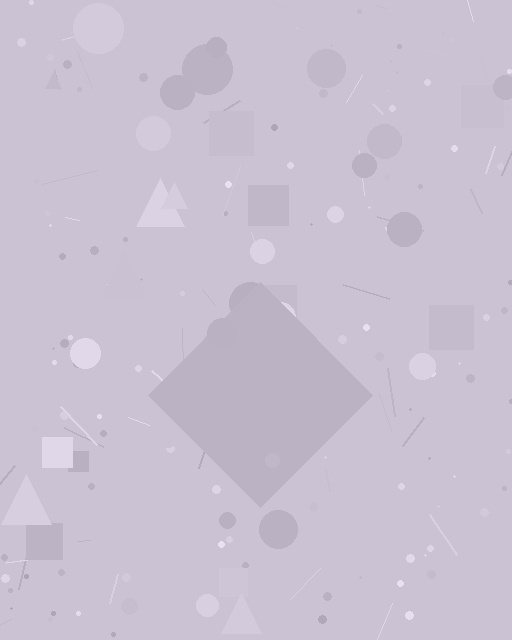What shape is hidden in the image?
A diamond is hidden in the image.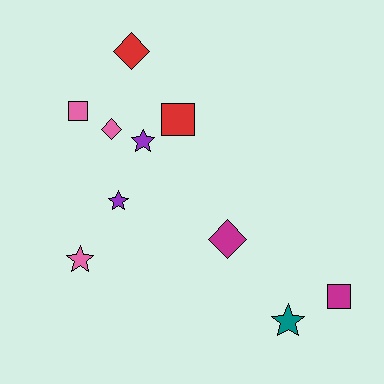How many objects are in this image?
There are 10 objects.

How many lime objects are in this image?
There are no lime objects.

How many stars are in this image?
There are 4 stars.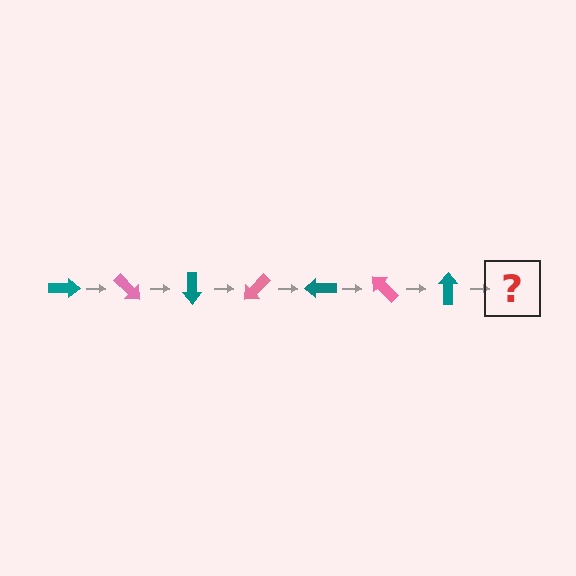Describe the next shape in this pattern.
It should be a pink arrow, rotated 315 degrees from the start.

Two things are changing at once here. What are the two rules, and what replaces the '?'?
The two rules are that it rotates 45 degrees each step and the color cycles through teal and pink. The '?' should be a pink arrow, rotated 315 degrees from the start.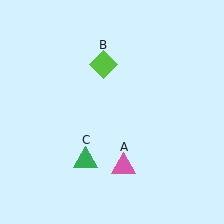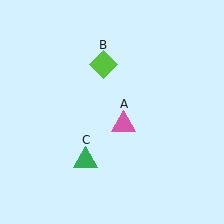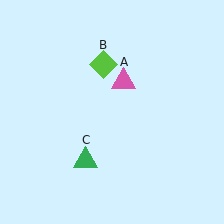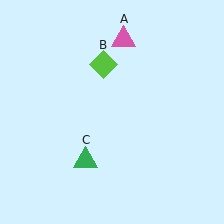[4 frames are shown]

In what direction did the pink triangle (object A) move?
The pink triangle (object A) moved up.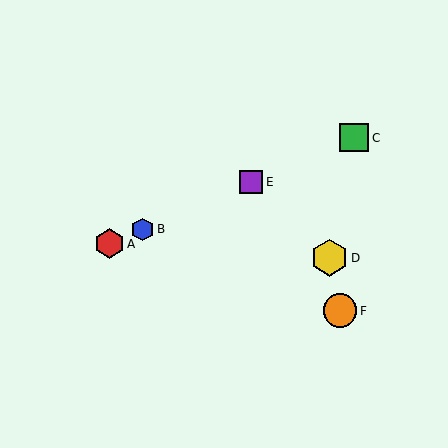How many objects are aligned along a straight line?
4 objects (A, B, C, E) are aligned along a straight line.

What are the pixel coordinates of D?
Object D is at (330, 258).